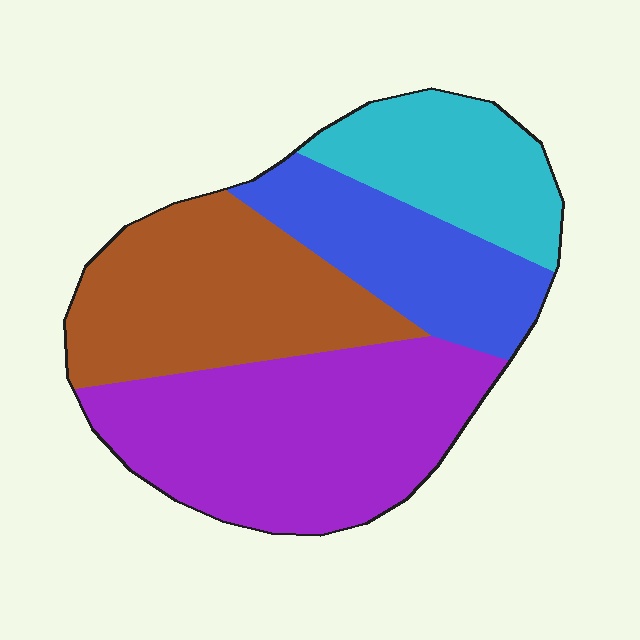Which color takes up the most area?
Purple, at roughly 35%.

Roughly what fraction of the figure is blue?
Blue covers around 20% of the figure.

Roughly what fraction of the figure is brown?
Brown covers about 30% of the figure.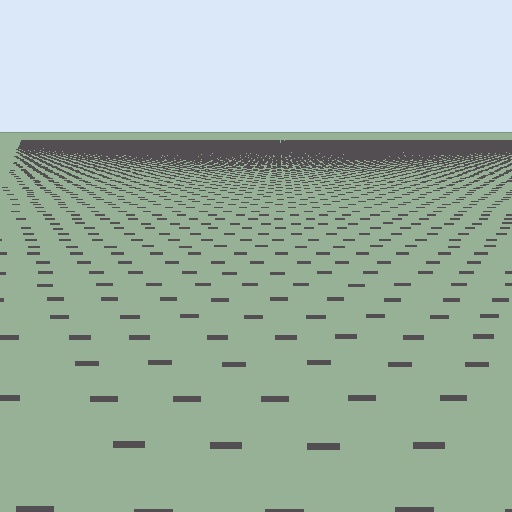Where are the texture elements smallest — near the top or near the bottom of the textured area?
Near the top.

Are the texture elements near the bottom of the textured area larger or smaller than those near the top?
Larger. Near the bottom, elements are closer to the viewer and appear at a bigger on-screen size.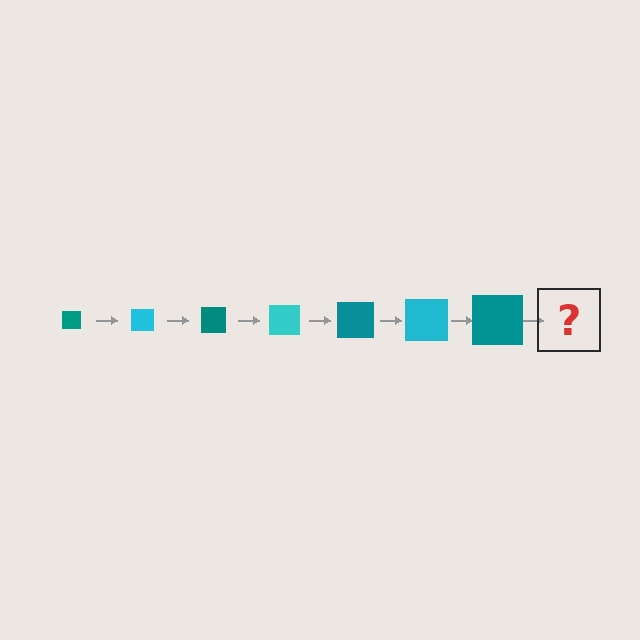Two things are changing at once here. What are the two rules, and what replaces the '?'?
The two rules are that the square grows larger each step and the color cycles through teal and cyan. The '?' should be a cyan square, larger than the previous one.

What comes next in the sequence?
The next element should be a cyan square, larger than the previous one.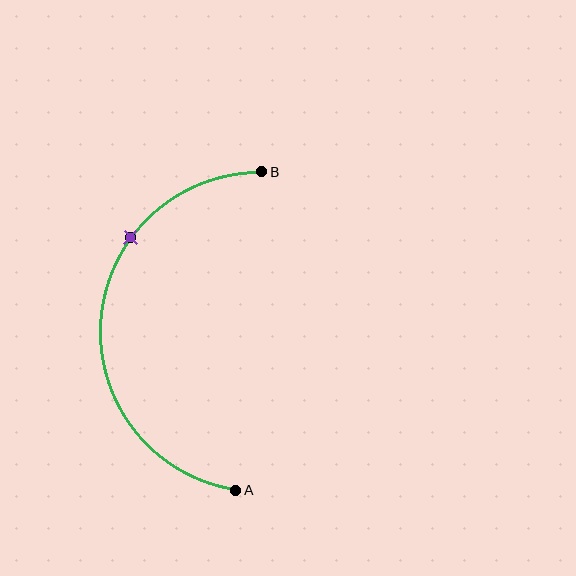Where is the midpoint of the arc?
The arc midpoint is the point on the curve farthest from the straight line joining A and B. It sits to the left of that line.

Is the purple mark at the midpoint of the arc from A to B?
No. The purple mark lies on the arc but is closer to endpoint B. The arc midpoint would be at the point on the curve equidistant along the arc from both A and B.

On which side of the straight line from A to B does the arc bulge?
The arc bulges to the left of the straight line connecting A and B.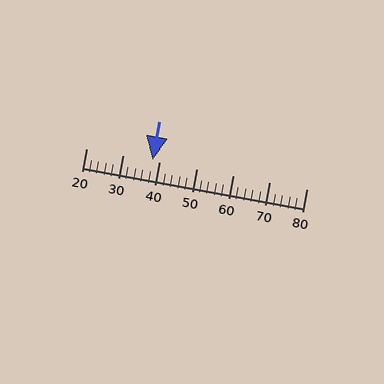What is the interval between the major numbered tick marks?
The major tick marks are spaced 10 units apart.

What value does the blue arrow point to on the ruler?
The blue arrow points to approximately 38.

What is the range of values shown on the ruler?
The ruler shows values from 20 to 80.